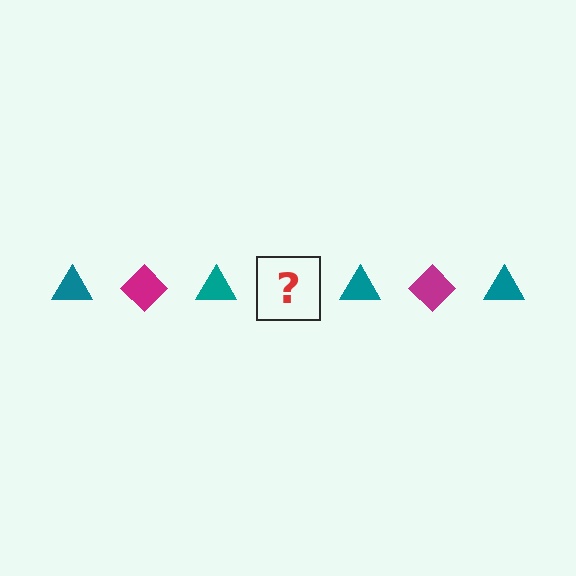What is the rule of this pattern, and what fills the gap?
The rule is that the pattern alternates between teal triangle and magenta diamond. The gap should be filled with a magenta diamond.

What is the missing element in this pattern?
The missing element is a magenta diamond.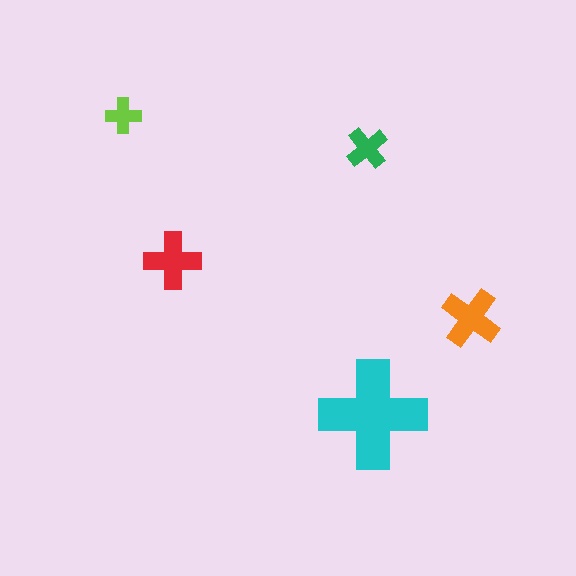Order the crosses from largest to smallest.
the cyan one, the orange one, the red one, the green one, the lime one.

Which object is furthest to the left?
The lime cross is leftmost.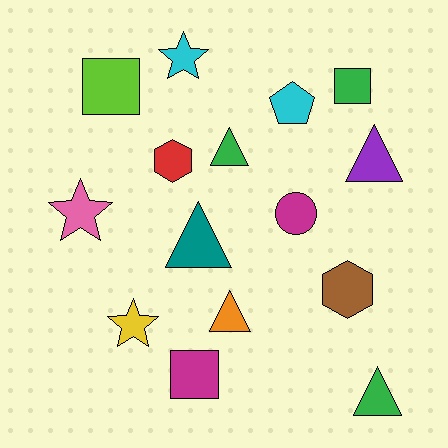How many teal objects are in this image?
There is 1 teal object.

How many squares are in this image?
There are 3 squares.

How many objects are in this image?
There are 15 objects.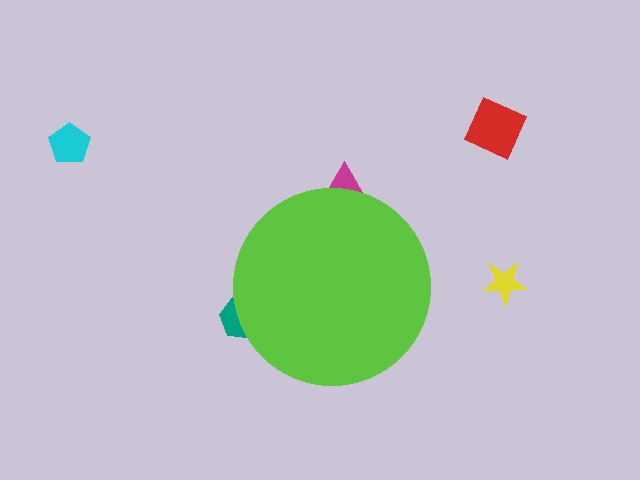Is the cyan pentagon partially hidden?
No, the cyan pentagon is fully visible.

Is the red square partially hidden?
No, the red square is fully visible.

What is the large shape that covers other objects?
A lime circle.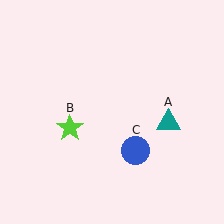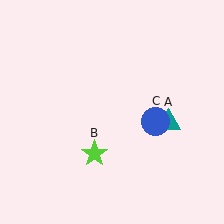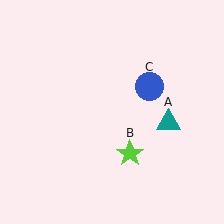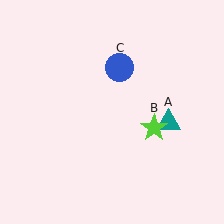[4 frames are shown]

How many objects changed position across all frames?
2 objects changed position: lime star (object B), blue circle (object C).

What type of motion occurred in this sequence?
The lime star (object B), blue circle (object C) rotated counterclockwise around the center of the scene.